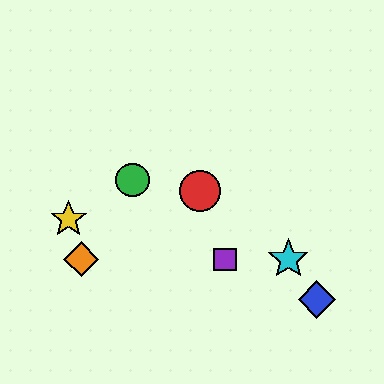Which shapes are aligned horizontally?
The purple square, the orange diamond, the cyan star are aligned horizontally.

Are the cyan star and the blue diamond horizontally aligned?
No, the cyan star is at y≈259 and the blue diamond is at y≈300.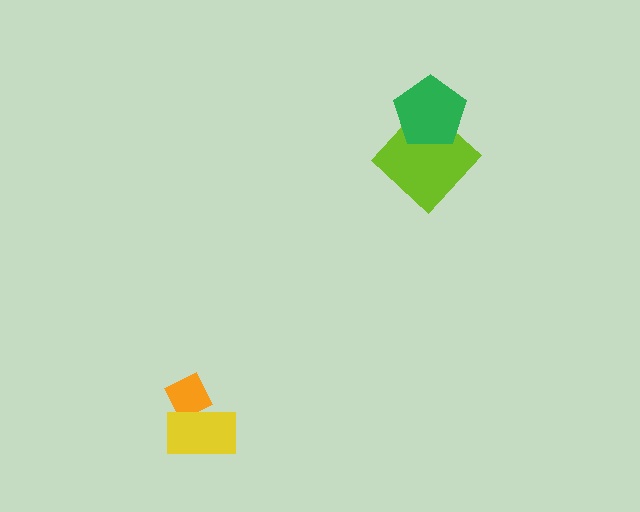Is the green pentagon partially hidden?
No, no other shape covers it.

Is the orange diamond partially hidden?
Yes, it is partially covered by another shape.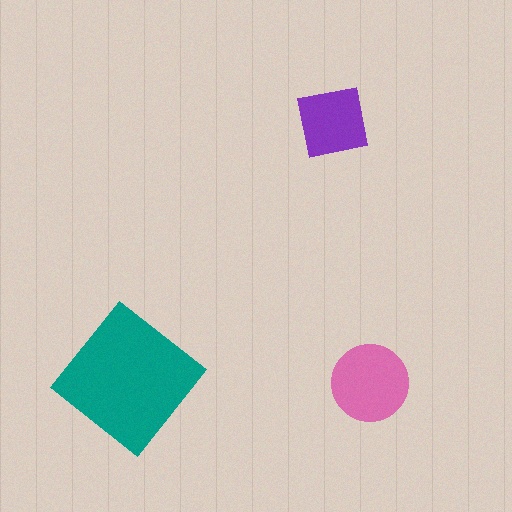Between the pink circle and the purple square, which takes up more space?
The pink circle.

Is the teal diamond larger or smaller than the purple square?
Larger.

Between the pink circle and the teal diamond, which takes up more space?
The teal diamond.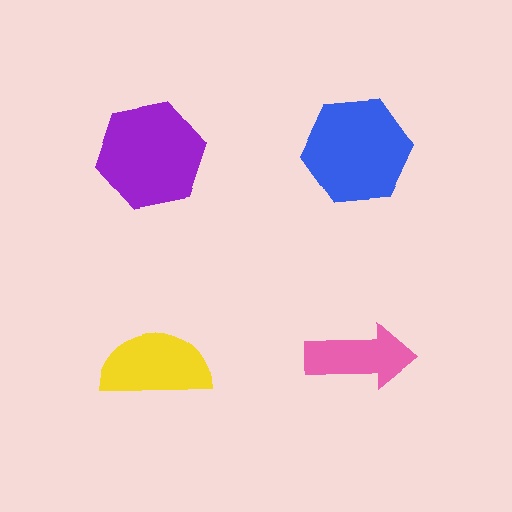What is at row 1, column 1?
A purple hexagon.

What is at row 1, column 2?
A blue hexagon.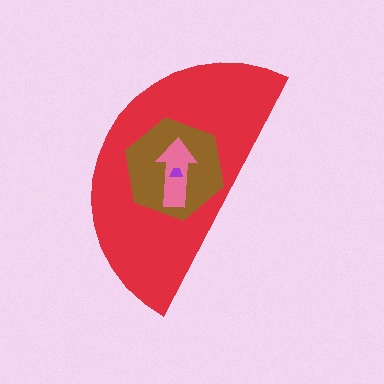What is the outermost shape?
The red semicircle.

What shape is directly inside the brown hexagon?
The pink arrow.